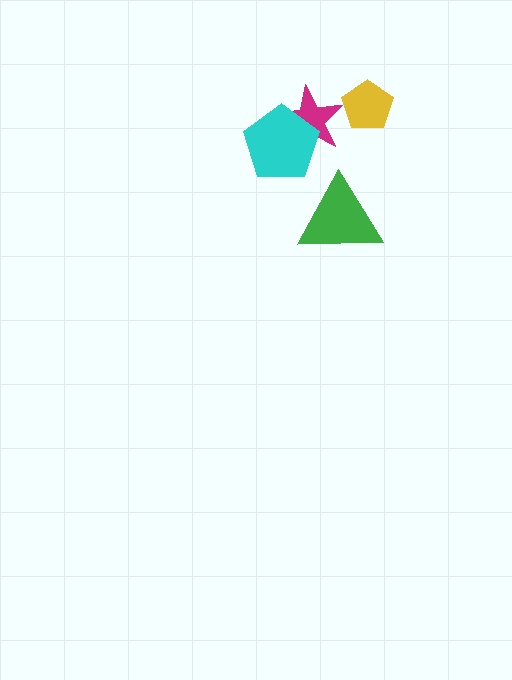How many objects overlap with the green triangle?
0 objects overlap with the green triangle.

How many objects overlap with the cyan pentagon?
1 object overlaps with the cyan pentagon.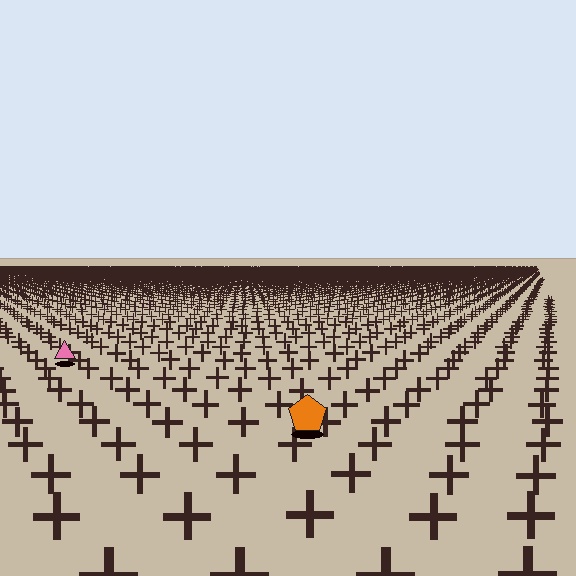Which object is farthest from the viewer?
The pink triangle is farthest from the viewer. It appears smaller and the ground texture around it is denser.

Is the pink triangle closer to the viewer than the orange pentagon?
No. The orange pentagon is closer — you can tell from the texture gradient: the ground texture is coarser near it.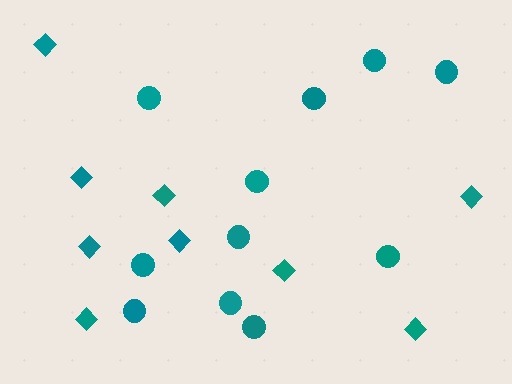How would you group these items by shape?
There are 2 groups: one group of circles (11) and one group of diamonds (9).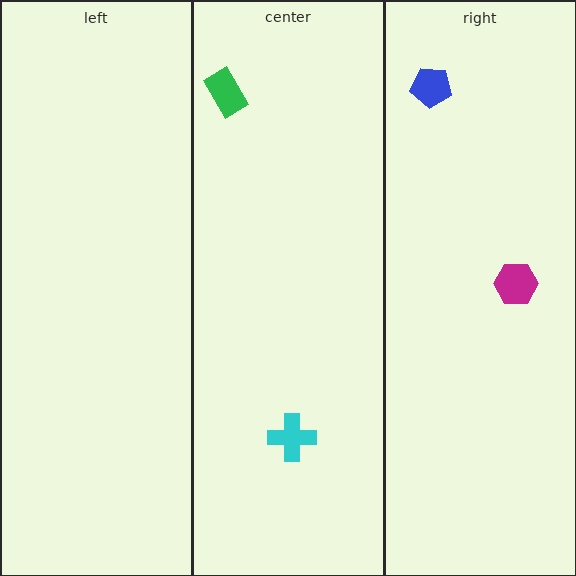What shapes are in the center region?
The green rectangle, the cyan cross.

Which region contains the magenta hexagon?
The right region.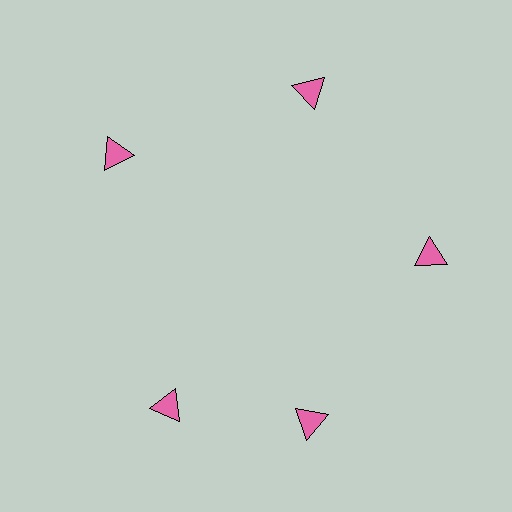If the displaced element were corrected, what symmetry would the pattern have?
It would have 5-fold rotational symmetry — the pattern would map onto itself every 72 degrees.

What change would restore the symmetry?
The symmetry would be restored by rotating it back into even spacing with its neighbors so that all 5 triangles sit at equal angles and equal distance from the center.